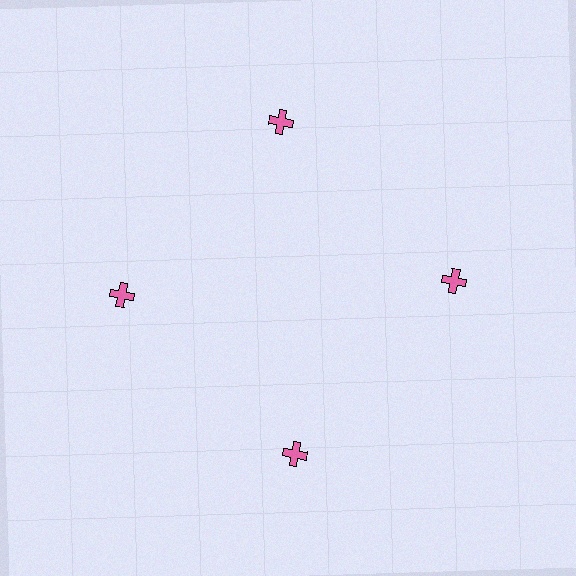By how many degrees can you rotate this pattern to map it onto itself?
The pattern maps onto itself every 90 degrees of rotation.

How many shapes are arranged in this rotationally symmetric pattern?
There are 4 shapes, arranged in 4 groups of 1.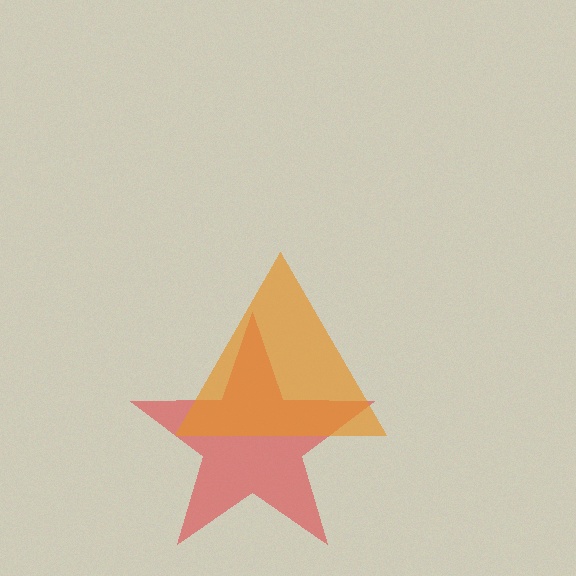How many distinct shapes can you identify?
There are 2 distinct shapes: a red star, an orange triangle.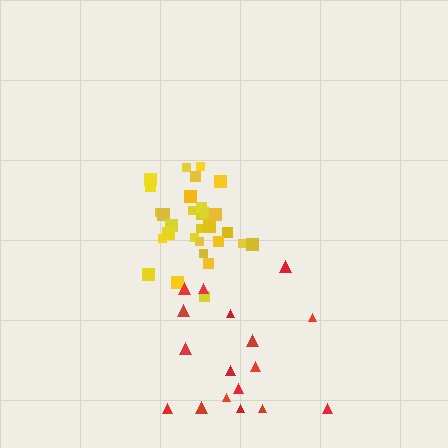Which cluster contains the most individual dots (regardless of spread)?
Yellow (30).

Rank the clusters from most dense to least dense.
yellow, red.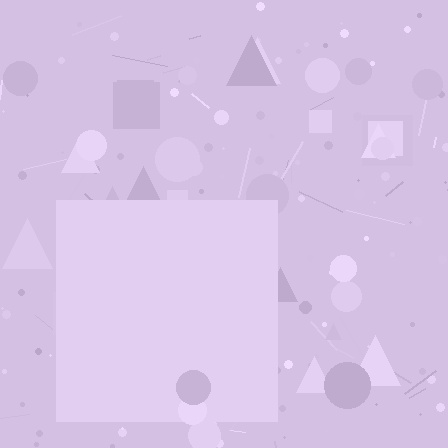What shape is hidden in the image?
A square is hidden in the image.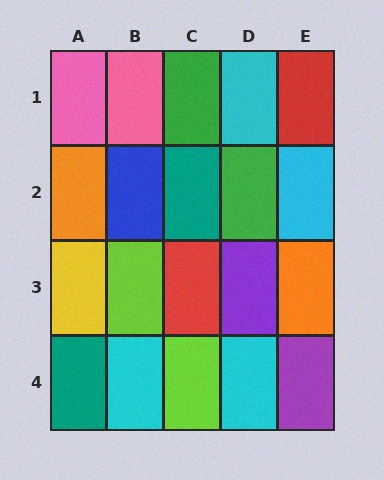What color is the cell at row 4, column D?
Cyan.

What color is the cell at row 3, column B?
Lime.